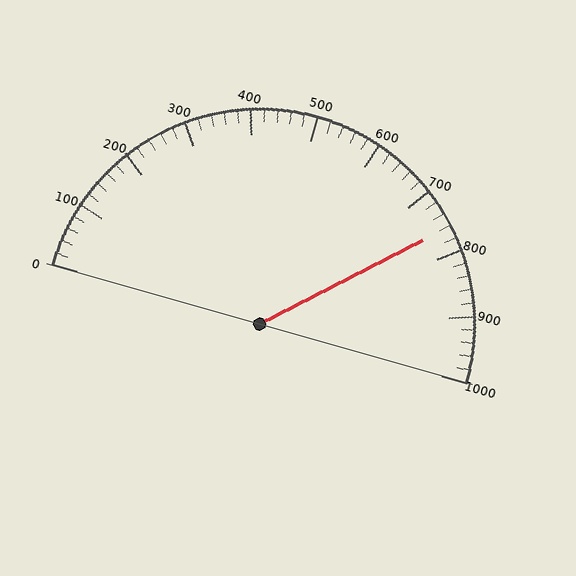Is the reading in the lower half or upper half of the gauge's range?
The reading is in the upper half of the range (0 to 1000).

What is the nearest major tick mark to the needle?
The nearest major tick mark is 800.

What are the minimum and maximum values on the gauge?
The gauge ranges from 0 to 1000.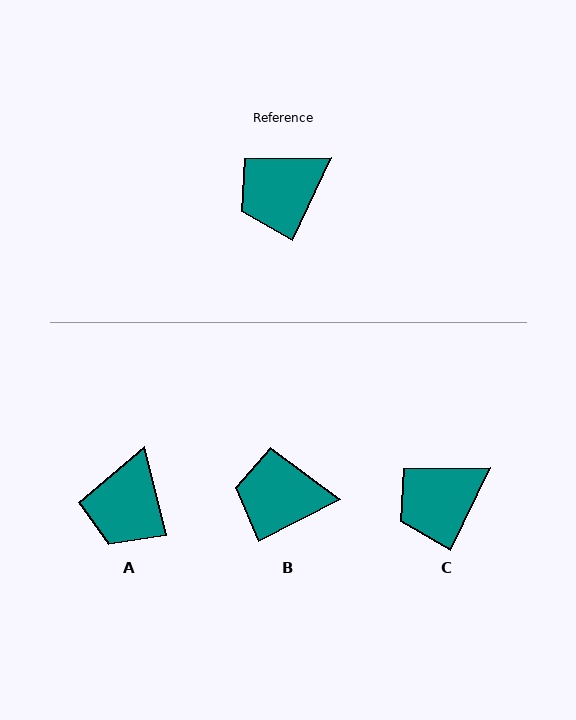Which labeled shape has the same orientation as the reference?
C.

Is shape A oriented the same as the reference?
No, it is off by about 39 degrees.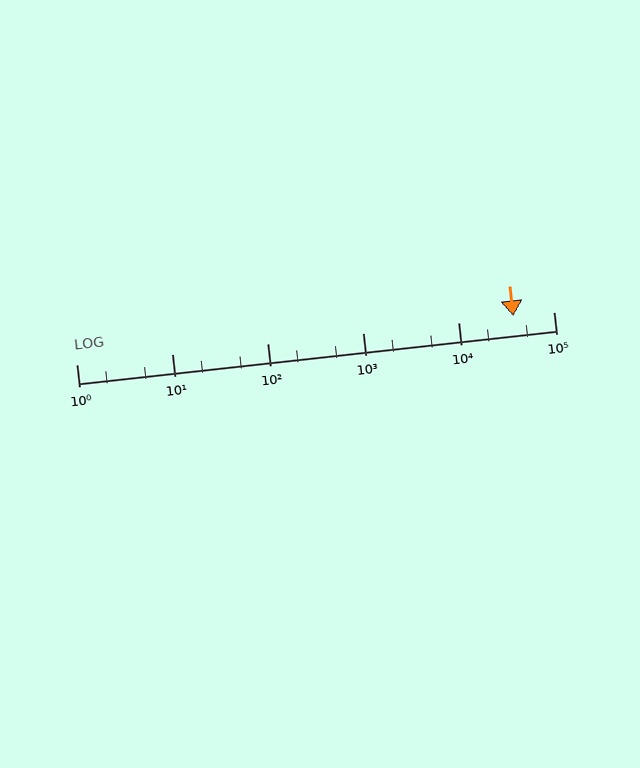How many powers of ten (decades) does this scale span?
The scale spans 5 decades, from 1 to 100000.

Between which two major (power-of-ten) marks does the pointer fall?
The pointer is between 10000 and 100000.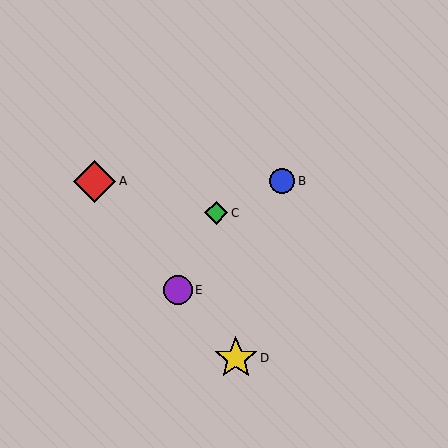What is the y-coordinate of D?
Object D is at y≈358.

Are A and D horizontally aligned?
No, A is at y≈181 and D is at y≈358.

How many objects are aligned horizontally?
2 objects (A, B) are aligned horizontally.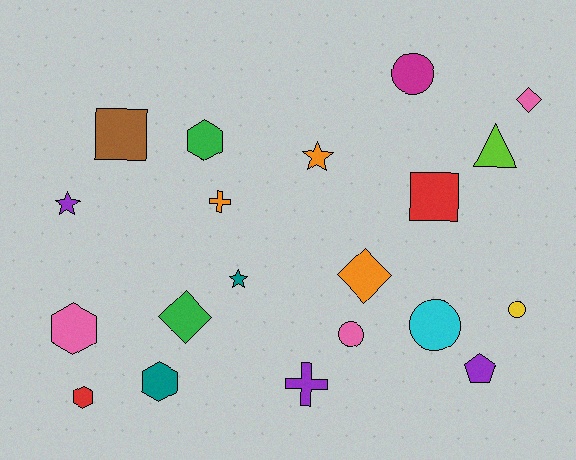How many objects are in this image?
There are 20 objects.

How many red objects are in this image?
There are 2 red objects.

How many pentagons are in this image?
There is 1 pentagon.